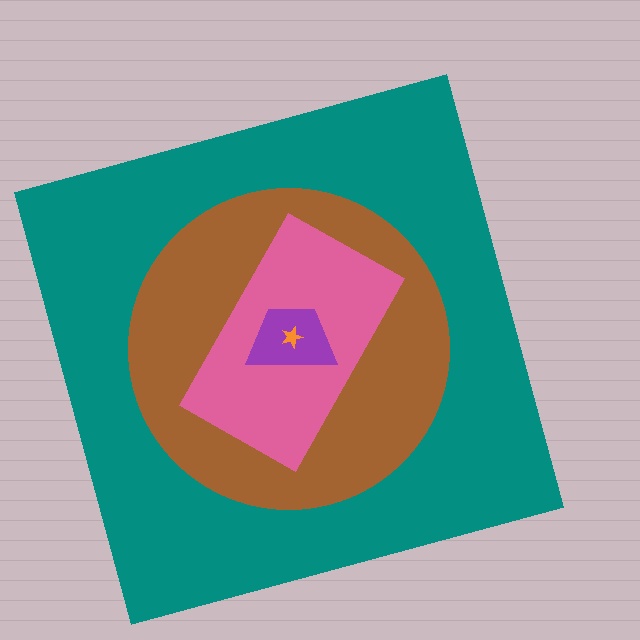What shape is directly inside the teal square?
The brown circle.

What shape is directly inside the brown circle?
The pink rectangle.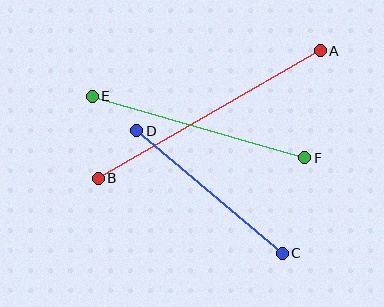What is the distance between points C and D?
The distance is approximately 190 pixels.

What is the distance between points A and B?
The distance is approximately 256 pixels.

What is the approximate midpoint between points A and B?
The midpoint is at approximately (209, 115) pixels.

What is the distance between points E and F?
The distance is approximately 221 pixels.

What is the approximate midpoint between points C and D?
The midpoint is at approximately (209, 192) pixels.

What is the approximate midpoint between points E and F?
The midpoint is at approximately (198, 127) pixels.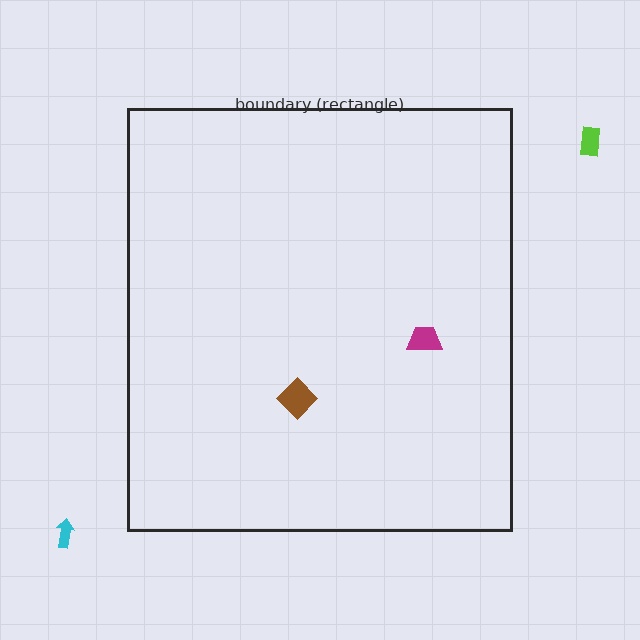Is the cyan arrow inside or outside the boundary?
Outside.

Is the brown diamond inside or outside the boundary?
Inside.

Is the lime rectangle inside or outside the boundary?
Outside.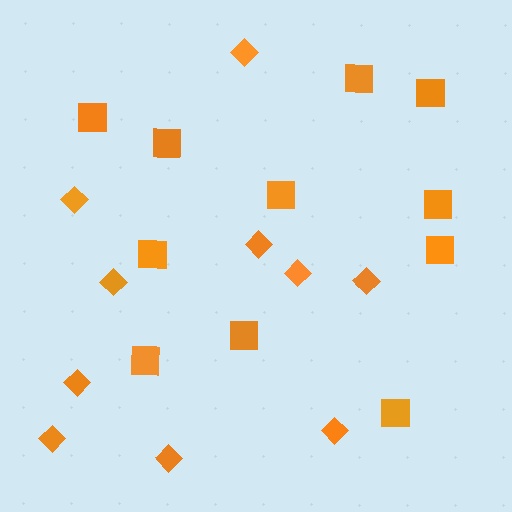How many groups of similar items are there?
There are 2 groups: one group of diamonds (10) and one group of squares (11).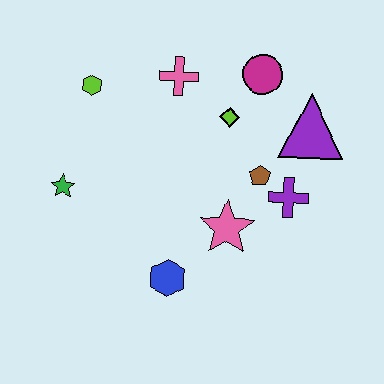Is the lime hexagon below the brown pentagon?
No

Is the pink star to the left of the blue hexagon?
No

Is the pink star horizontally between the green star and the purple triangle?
Yes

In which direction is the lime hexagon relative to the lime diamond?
The lime hexagon is to the left of the lime diamond.